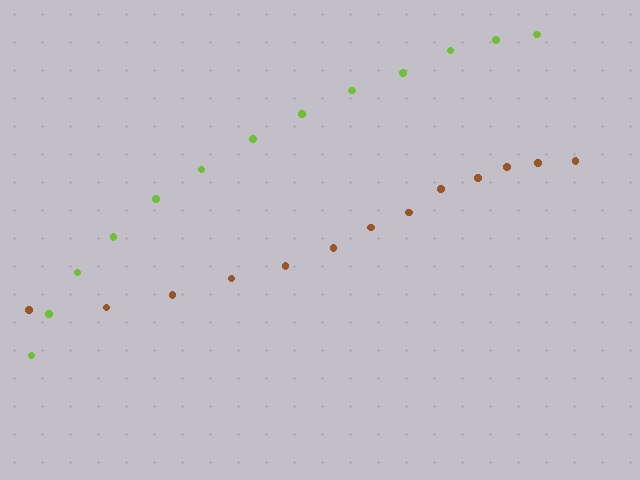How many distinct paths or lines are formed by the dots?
There are 2 distinct paths.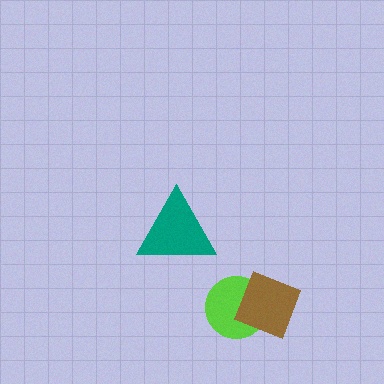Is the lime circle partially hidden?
Yes, it is partially covered by another shape.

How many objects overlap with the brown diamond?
1 object overlaps with the brown diamond.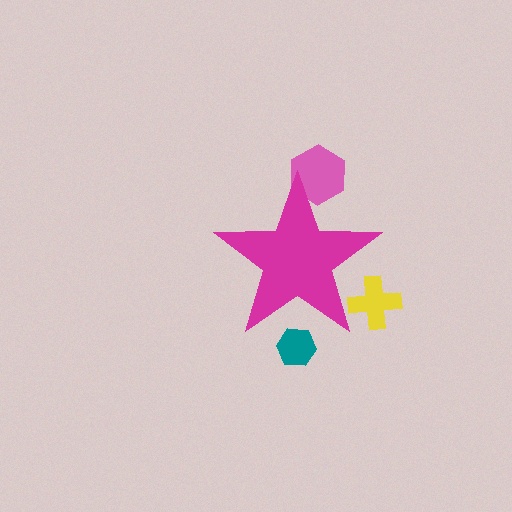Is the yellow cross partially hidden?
Yes, the yellow cross is partially hidden behind the magenta star.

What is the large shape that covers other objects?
A magenta star.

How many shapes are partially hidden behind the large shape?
3 shapes are partially hidden.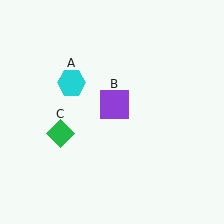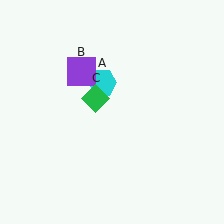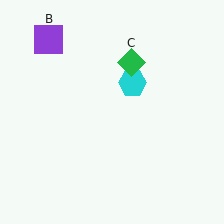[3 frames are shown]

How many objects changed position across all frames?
3 objects changed position: cyan hexagon (object A), purple square (object B), green diamond (object C).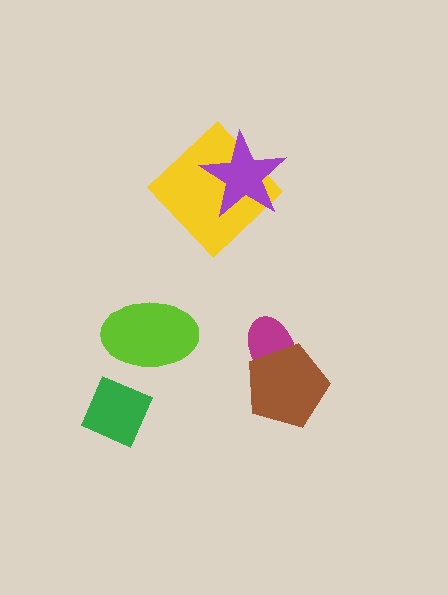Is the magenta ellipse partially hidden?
Yes, it is partially covered by another shape.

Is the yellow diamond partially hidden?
Yes, it is partially covered by another shape.